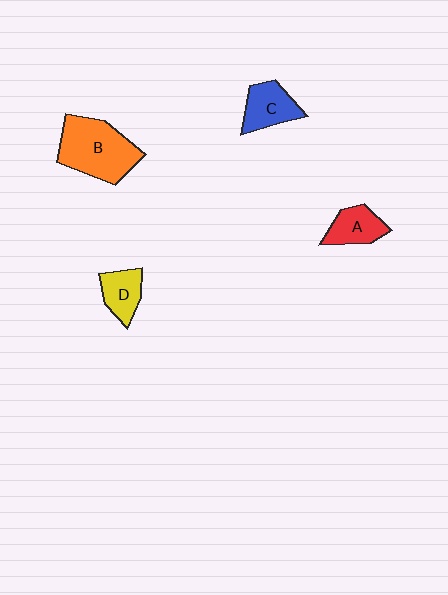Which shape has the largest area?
Shape B (orange).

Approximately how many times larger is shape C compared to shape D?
Approximately 1.2 times.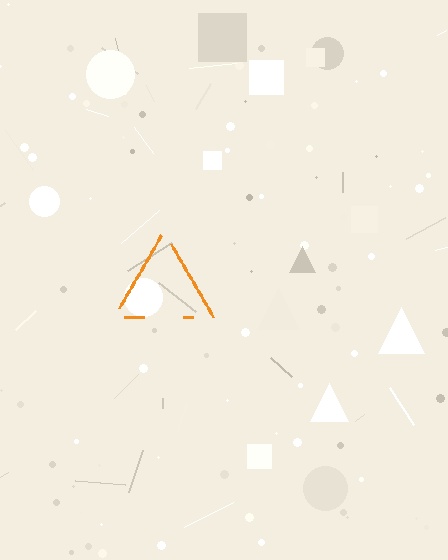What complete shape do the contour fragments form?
The contour fragments form a triangle.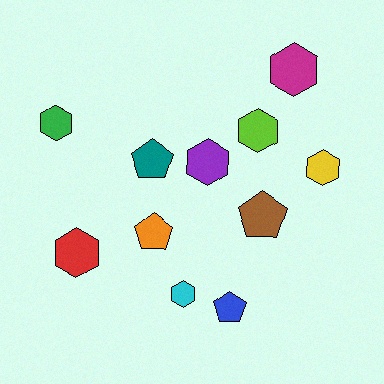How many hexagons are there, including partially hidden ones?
There are 7 hexagons.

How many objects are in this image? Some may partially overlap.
There are 11 objects.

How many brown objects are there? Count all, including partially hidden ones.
There is 1 brown object.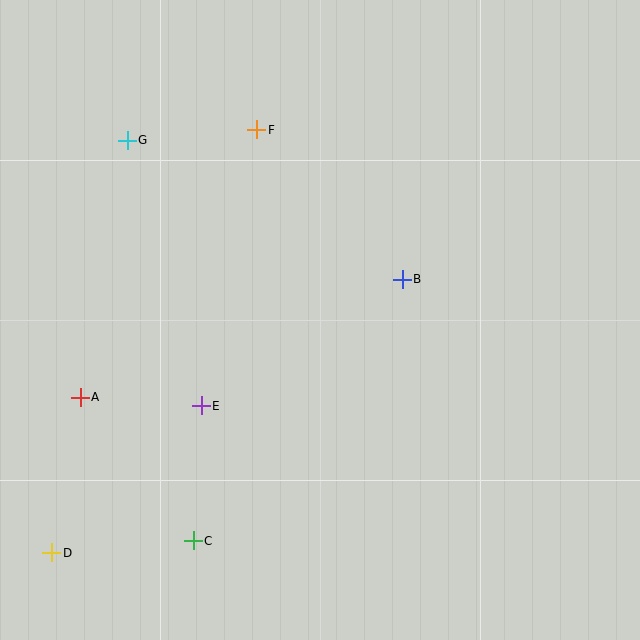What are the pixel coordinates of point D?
Point D is at (52, 553).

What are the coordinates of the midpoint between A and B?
The midpoint between A and B is at (241, 338).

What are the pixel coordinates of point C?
Point C is at (193, 541).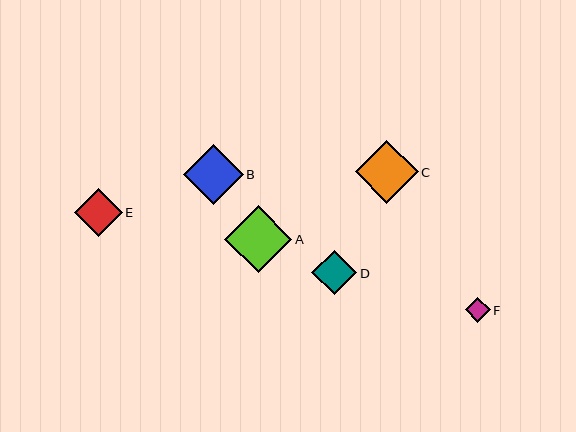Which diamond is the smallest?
Diamond F is the smallest with a size of approximately 24 pixels.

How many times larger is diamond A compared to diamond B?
Diamond A is approximately 1.1 times the size of diamond B.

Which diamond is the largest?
Diamond A is the largest with a size of approximately 67 pixels.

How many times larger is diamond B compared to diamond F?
Diamond B is approximately 2.4 times the size of diamond F.